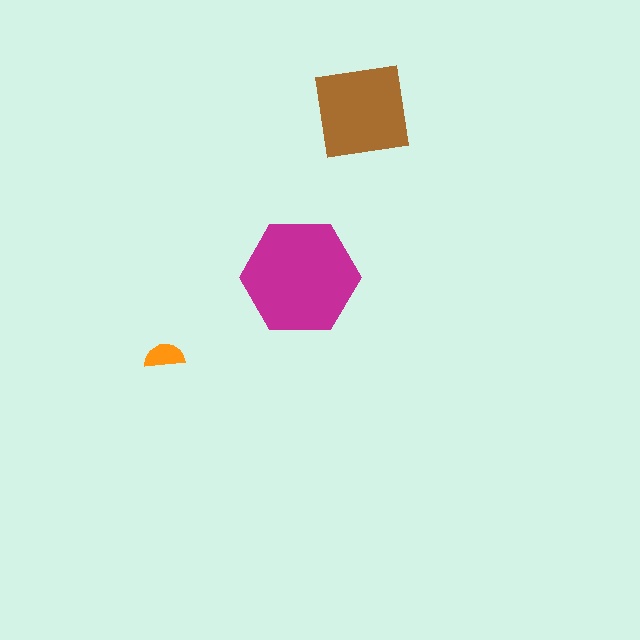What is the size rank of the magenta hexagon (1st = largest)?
1st.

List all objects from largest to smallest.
The magenta hexagon, the brown square, the orange semicircle.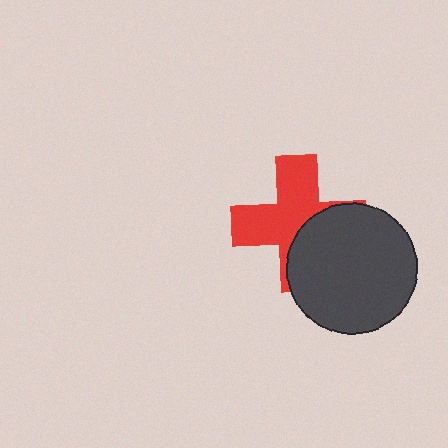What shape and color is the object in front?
The object in front is a dark gray circle.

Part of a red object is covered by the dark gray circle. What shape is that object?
It is a cross.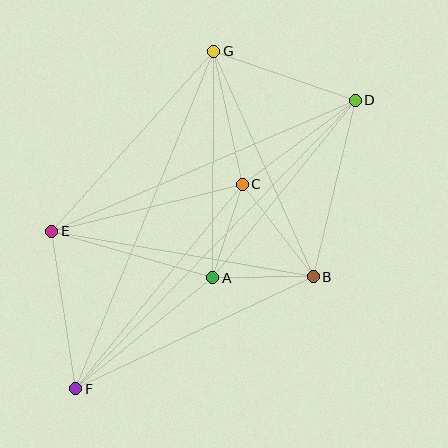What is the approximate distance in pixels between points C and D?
The distance between C and D is approximately 141 pixels.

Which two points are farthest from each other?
Points D and F are farthest from each other.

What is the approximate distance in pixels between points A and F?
The distance between A and F is approximately 176 pixels.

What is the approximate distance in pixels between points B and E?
The distance between B and E is approximately 266 pixels.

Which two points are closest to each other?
Points A and C are closest to each other.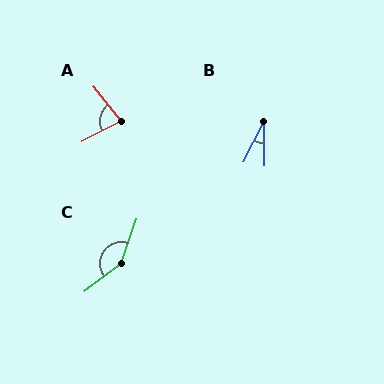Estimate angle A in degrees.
Approximately 78 degrees.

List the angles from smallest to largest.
B (28°), A (78°), C (146°).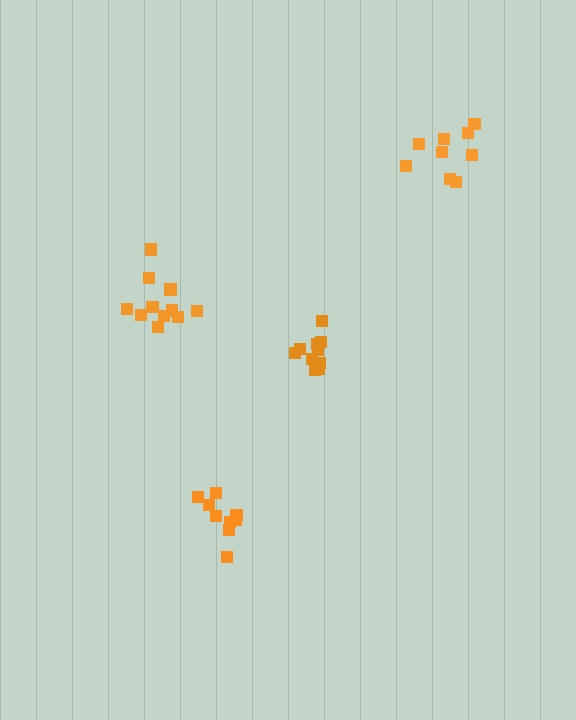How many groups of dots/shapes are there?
There are 4 groups.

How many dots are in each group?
Group 1: 12 dots, Group 2: 9 dots, Group 3: 9 dots, Group 4: 10 dots (40 total).